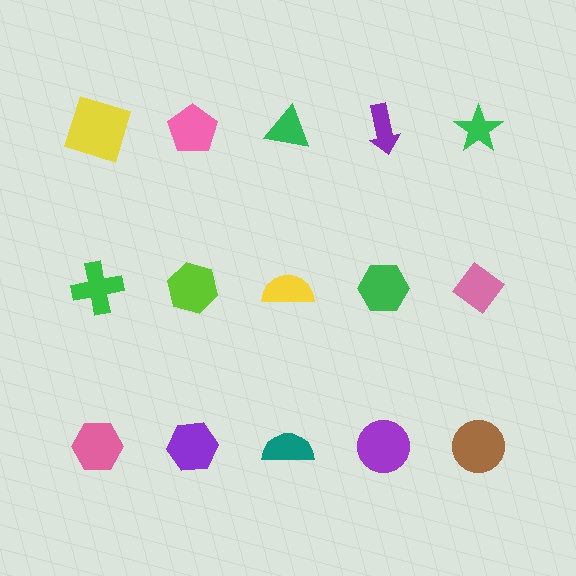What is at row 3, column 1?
A pink hexagon.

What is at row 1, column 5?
A green star.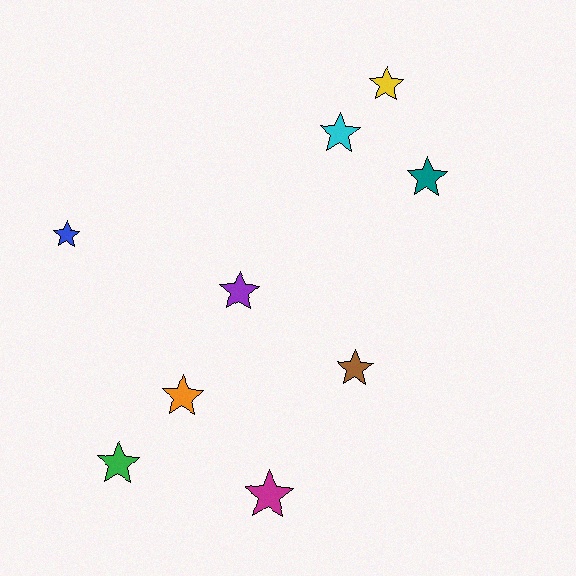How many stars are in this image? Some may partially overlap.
There are 9 stars.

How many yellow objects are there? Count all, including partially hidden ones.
There is 1 yellow object.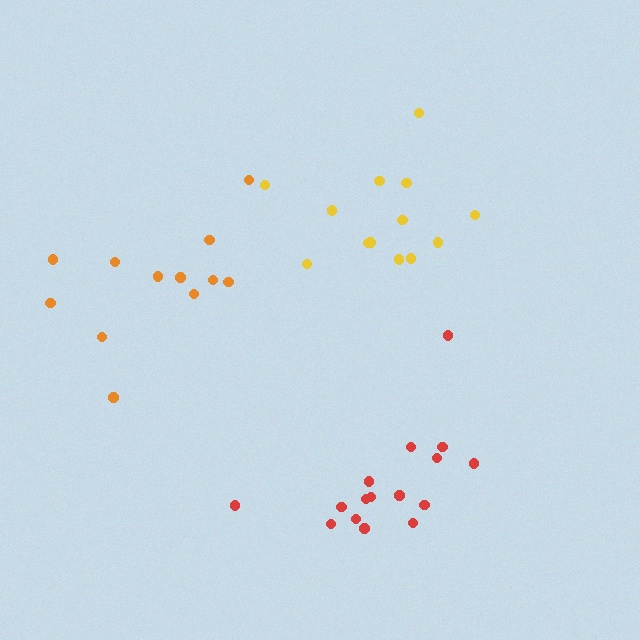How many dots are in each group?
Group 1: 12 dots, Group 2: 16 dots, Group 3: 13 dots (41 total).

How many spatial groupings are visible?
There are 3 spatial groupings.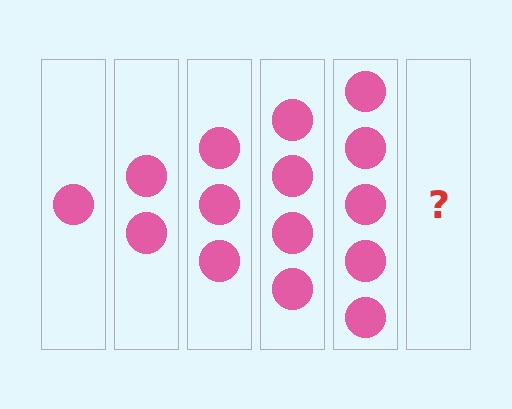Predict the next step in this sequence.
The next step is 6 circles.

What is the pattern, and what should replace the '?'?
The pattern is that each step adds one more circle. The '?' should be 6 circles.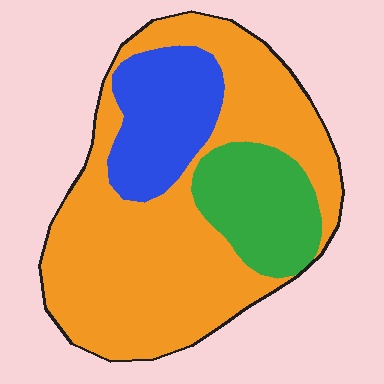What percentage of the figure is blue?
Blue takes up about one sixth (1/6) of the figure.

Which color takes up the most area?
Orange, at roughly 65%.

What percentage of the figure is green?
Green takes up about one sixth (1/6) of the figure.